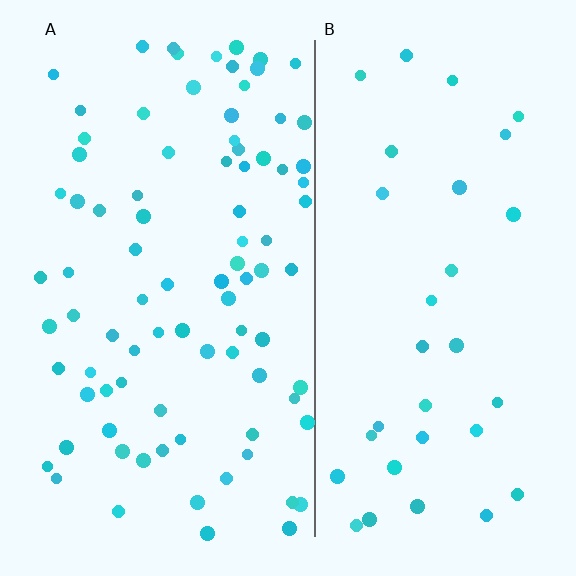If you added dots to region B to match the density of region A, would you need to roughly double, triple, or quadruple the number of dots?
Approximately triple.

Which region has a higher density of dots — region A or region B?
A (the left).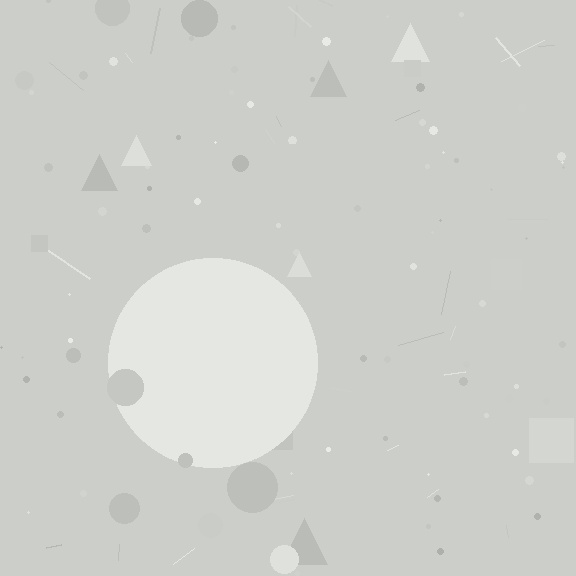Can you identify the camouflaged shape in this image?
The camouflaged shape is a circle.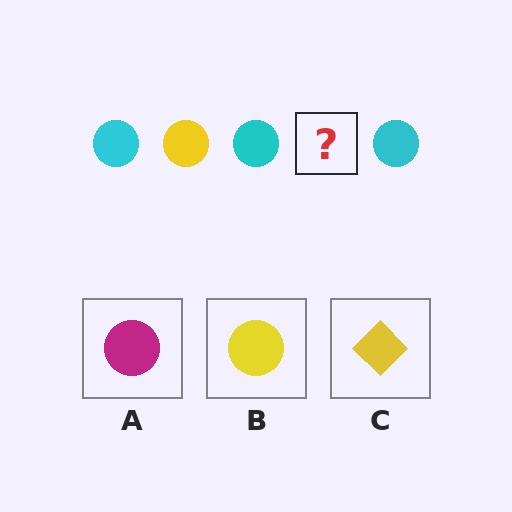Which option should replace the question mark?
Option B.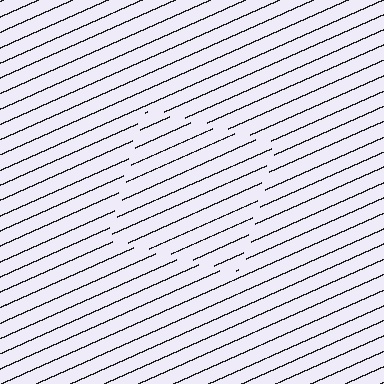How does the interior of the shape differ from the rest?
The interior of the shape contains the same grating, shifted by half a period — the contour is defined by the phase discontinuity where line-ends from the inner and outer gratings abut.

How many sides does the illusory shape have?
4 sides — the line-ends trace a square.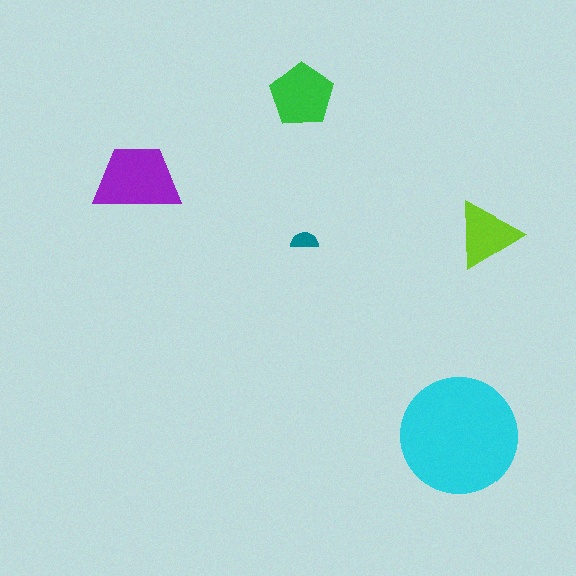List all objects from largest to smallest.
The cyan circle, the purple trapezoid, the green pentagon, the lime triangle, the teal semicircle.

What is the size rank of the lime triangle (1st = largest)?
4th.